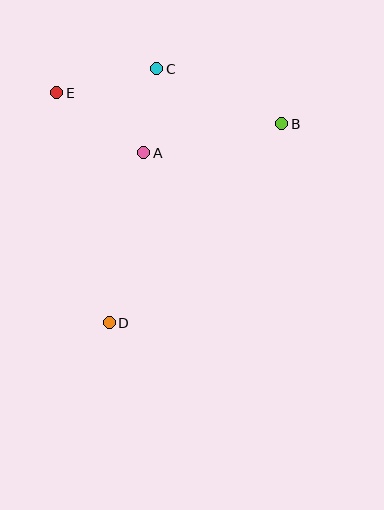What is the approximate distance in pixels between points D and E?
The distance between D and E is approximately 236 pixels.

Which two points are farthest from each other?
Points B and D are farthest from each other.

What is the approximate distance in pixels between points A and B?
The distance between A and B is approximately 141 pixels.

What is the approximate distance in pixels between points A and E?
The distance between A and E is approximately 105 pixels.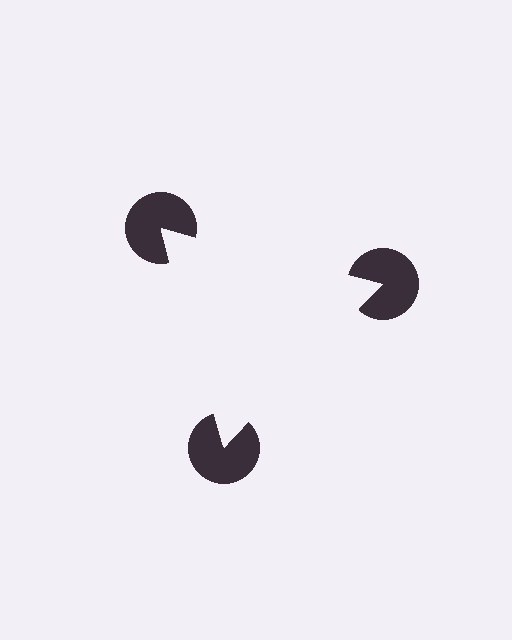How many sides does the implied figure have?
3 sides.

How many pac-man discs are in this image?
There are 3 — one at each vertex of the illusory triangle.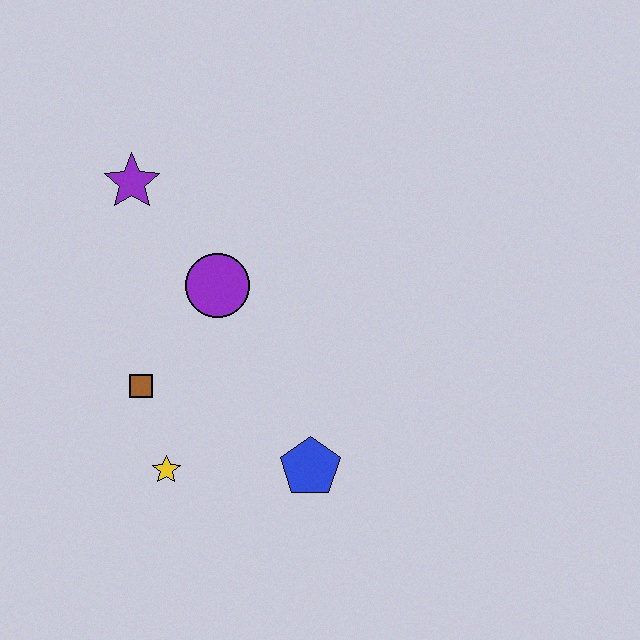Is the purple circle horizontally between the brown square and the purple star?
No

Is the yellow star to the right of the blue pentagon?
No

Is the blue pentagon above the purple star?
No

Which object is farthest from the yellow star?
The purple star is farthest from the yellow star.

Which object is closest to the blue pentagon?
The yellow star is closest to the blue pentagon.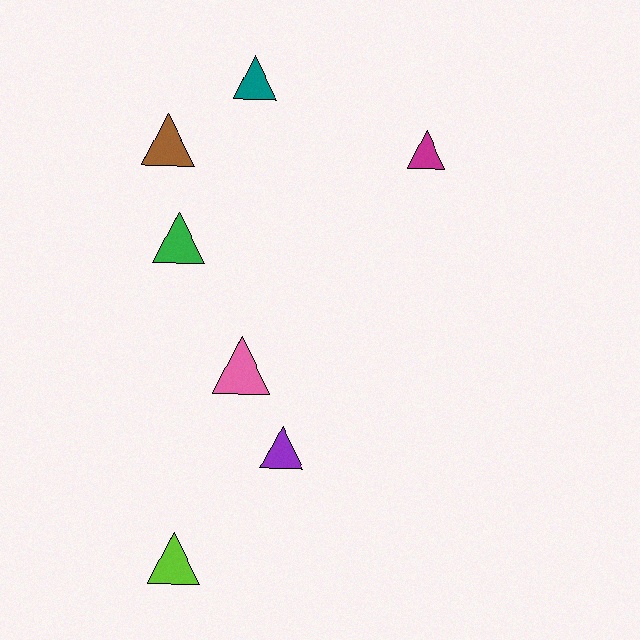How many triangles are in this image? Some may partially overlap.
There are 7 triangles.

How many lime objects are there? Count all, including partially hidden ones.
There is 1 lime object.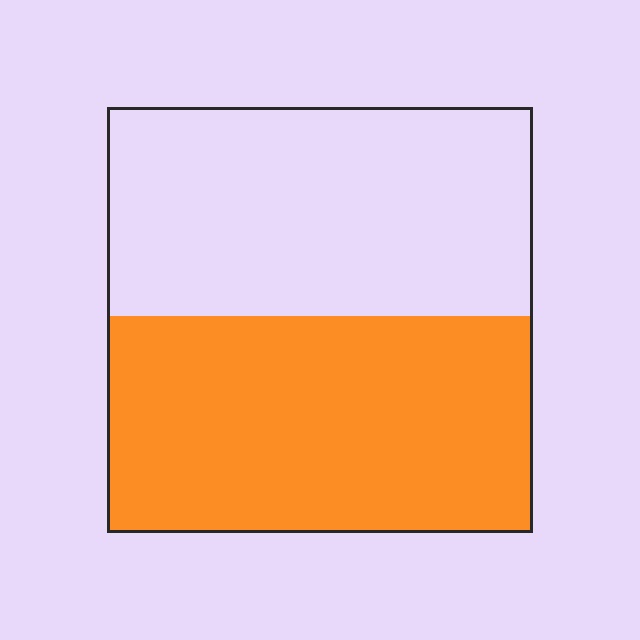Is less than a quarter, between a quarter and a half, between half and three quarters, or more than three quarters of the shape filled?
Between half and three quarters.